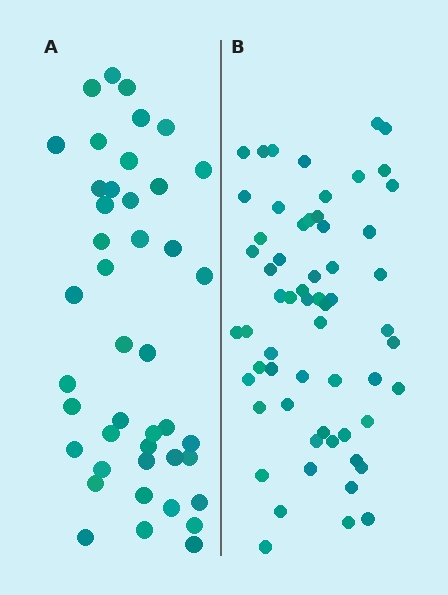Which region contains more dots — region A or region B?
Region B (the right region) has more dots.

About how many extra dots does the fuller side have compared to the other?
Region B has approximately 15 more dots than region A.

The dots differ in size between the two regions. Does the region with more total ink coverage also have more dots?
No. Region A has more total ink coverage because its dots are larger, but region B actually contains more individual dots. Total area can be misleading — the number of items is what matters here.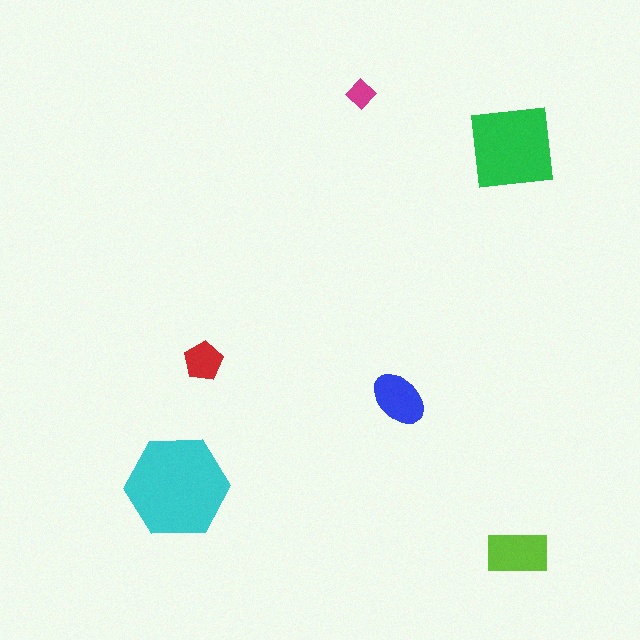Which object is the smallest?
The magenta diamond.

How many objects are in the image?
There are 6 objects in the image.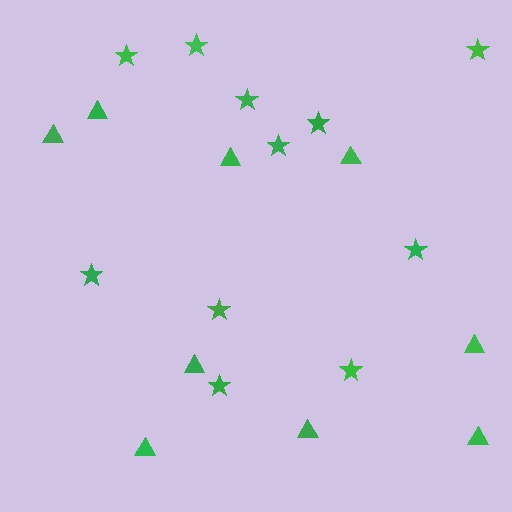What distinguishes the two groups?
There are 2 groups: one group of stars (11) and one group of triangles (9).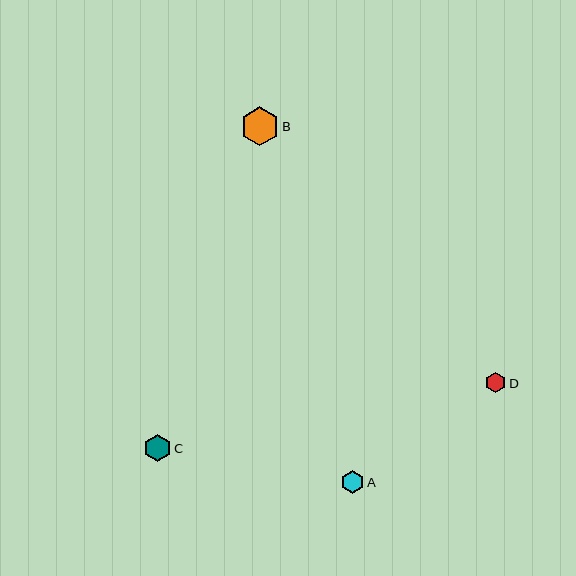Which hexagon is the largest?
Hexagon B is the largest with a size of approximately 39 pixels.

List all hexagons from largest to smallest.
From largest to smallest: B, C, A, D.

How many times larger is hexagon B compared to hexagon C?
Hexagon B is approximately 1.4 times the size of hexagon C.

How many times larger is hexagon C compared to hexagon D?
Hexagon C is approximately 1.3 times the size of hexagon D.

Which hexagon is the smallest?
Hexagon D is the smallest with a size of approximately 21 pixels.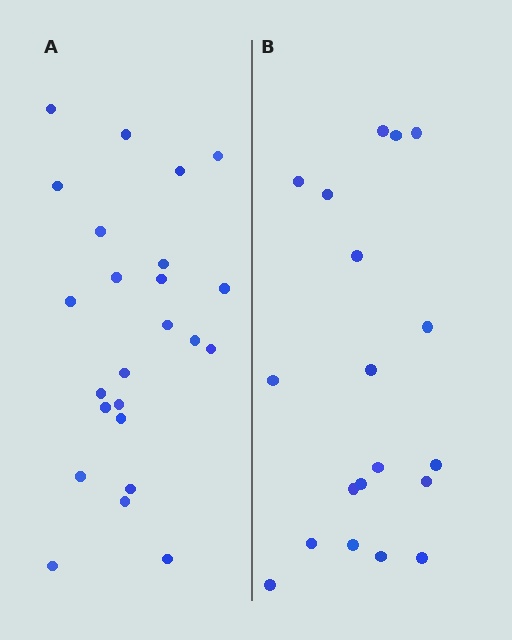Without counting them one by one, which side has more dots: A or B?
Region A (the left region) has more dots.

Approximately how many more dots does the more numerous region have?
Region A has about 5 more dots than region B.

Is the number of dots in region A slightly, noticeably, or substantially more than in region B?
Region A has noticeably more, but not dramatically so. The ratio is roughly 1.3 to 1.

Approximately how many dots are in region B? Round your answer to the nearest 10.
About 20 dots. (The exact count is 19, which rounds to 20.)